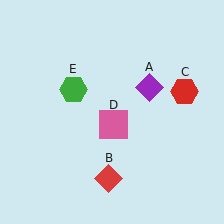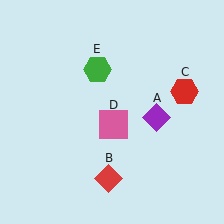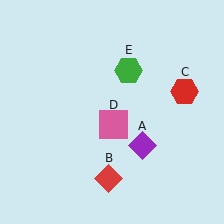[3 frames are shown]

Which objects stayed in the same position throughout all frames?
Red diamond (object B) and red hexagon (object C) and pink square (object D) remained stationary.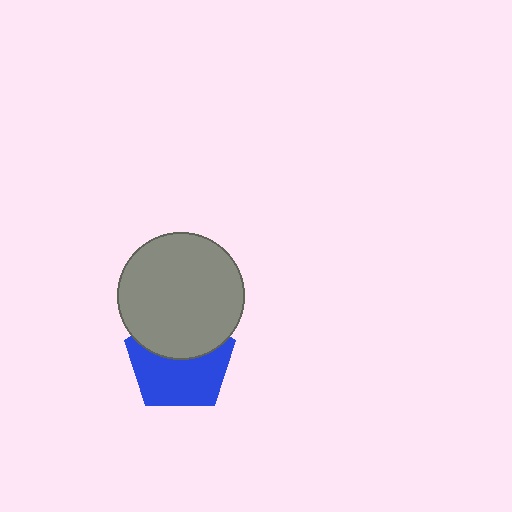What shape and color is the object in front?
The object in front is a gray circle.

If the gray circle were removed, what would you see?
You would see the complete blue pentagon.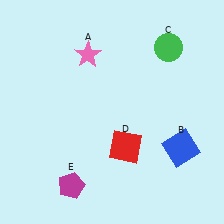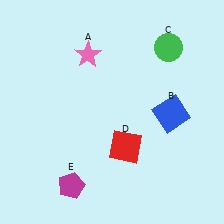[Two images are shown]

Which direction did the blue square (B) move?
The blue square (B) moved up.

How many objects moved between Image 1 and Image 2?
1 object moved between the two images.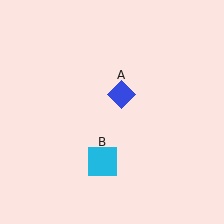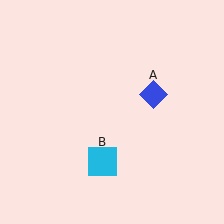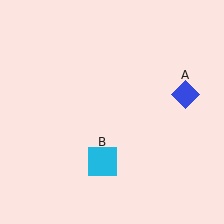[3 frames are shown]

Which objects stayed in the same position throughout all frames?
Cyan square (object B) remained stationary.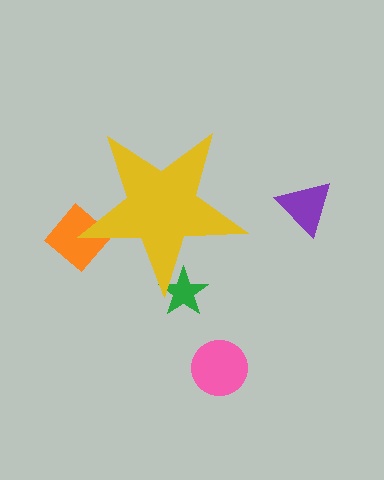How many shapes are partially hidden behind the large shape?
2 shapes are partially hidden.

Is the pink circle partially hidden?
No, the pink circle is fully visible.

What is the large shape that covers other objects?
A yellow star.